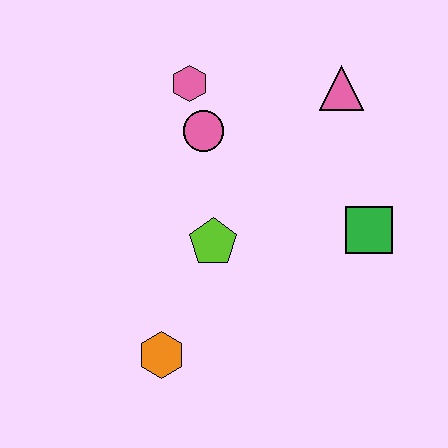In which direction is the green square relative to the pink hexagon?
The green square is to the right of the pink hexagon.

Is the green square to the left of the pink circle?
No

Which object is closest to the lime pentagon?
The pink circle is closest to the lime pentagon.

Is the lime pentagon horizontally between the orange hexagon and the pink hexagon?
No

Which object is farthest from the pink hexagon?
The orange hexagon is farthest from the pink hexagon.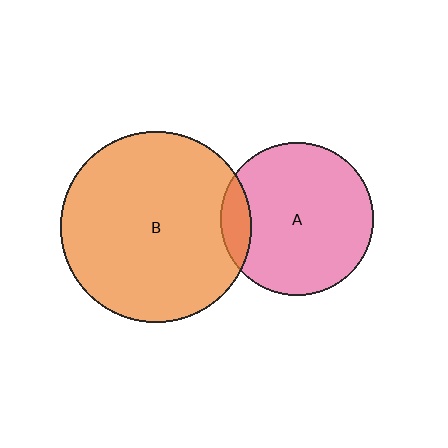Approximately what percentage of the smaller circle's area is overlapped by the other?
Approximately 10%.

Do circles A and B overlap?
Yes.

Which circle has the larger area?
Circle B (orange).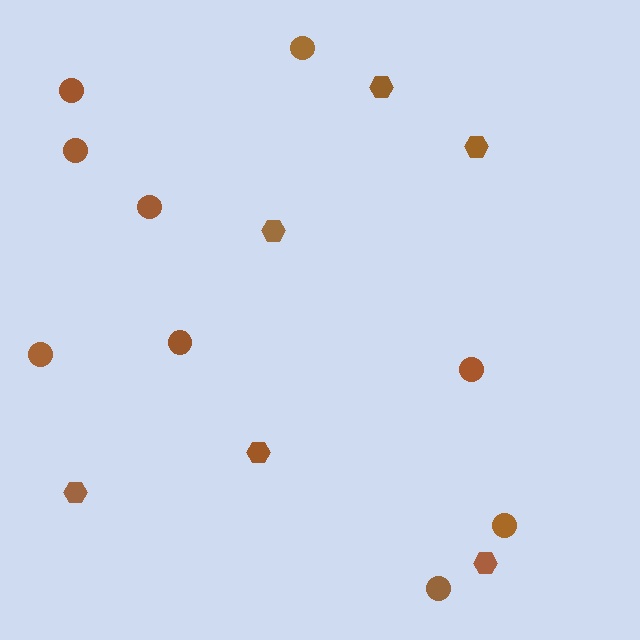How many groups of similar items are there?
There are 2 groups: one group of circles (9) and one group of hexagons (6).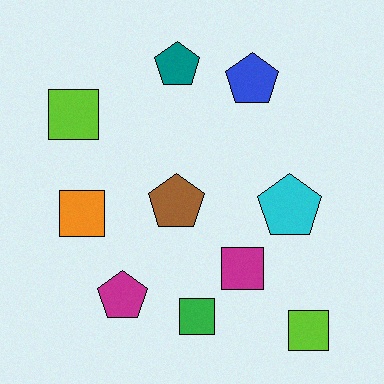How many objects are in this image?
There are 10 objects.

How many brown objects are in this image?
There is 1 brown object.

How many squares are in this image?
There are 5 squares.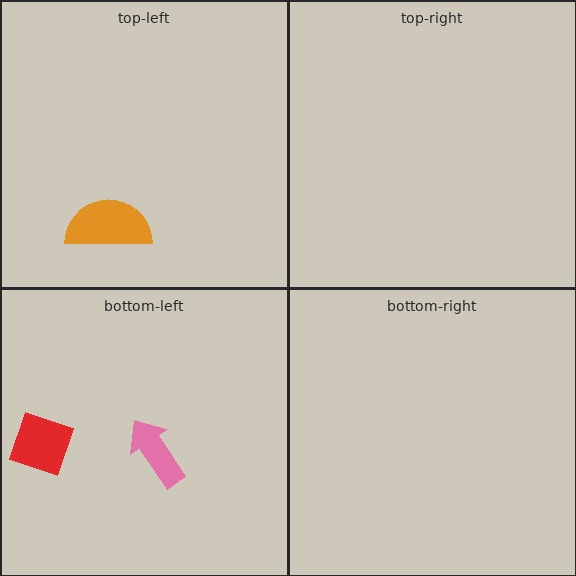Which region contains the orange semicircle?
The top-left region.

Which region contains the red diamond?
The bottom-left region.